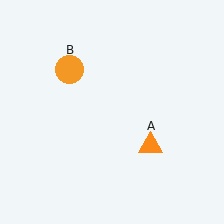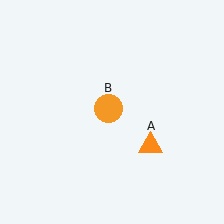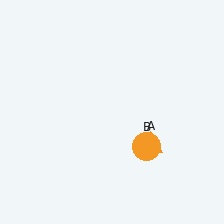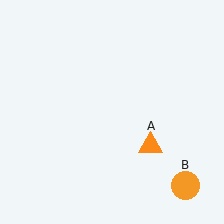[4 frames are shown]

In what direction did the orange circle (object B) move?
The orange circle (object B) moved down and to the right.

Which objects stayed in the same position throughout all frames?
Orange triangle (object A) remained stationary.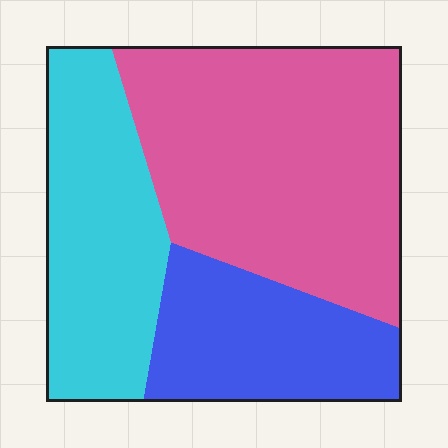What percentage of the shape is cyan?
Cyan covers roughly 30% of the shape.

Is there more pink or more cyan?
Pink.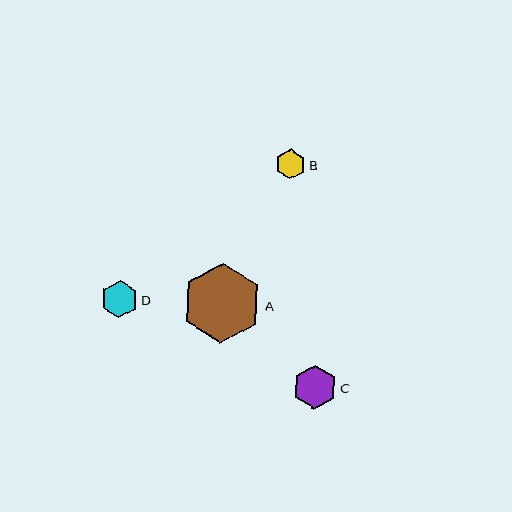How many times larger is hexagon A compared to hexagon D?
Hexagon A is approximately 2.1 times the size of hexagon D.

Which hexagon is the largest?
Hexagon A is the largest with a size of approximately 80 pixels.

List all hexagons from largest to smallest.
From largest to smallest: A, C, D, B.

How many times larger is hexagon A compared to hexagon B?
Hexagon A is approximately 2.7 times the size of hexagon B.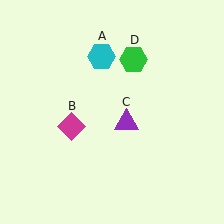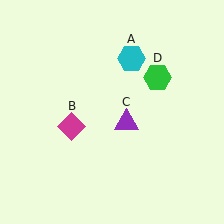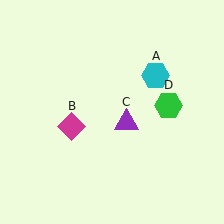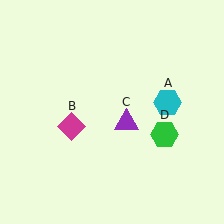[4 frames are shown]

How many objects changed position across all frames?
2 objects changed position: cyan hexagon (object A), green hexagon (object D).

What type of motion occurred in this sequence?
The cyan hexagon (object A), green hexagon (object D) rotated clockwise around the center of the scene.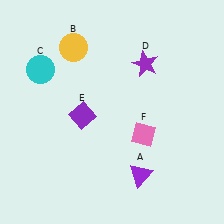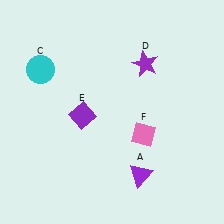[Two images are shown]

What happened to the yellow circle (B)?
The yellow circle (B) was removed in Image 2. It was in the top-left area of Image 1.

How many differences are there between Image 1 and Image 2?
There is 1 difference between the two images.